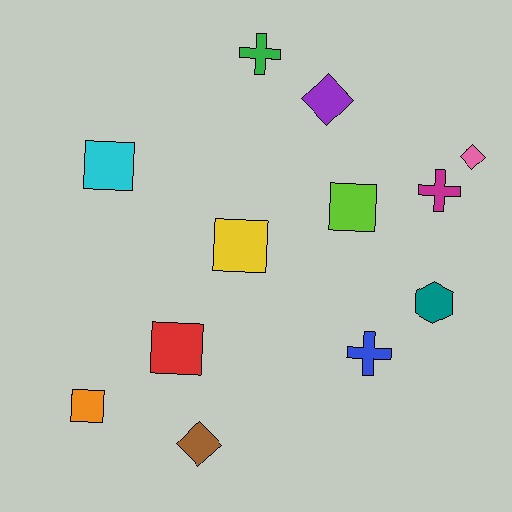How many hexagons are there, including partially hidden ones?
There is 1 hexagon.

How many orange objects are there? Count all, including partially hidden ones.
There is 1 orange object.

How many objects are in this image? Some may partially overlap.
There are 12 objects.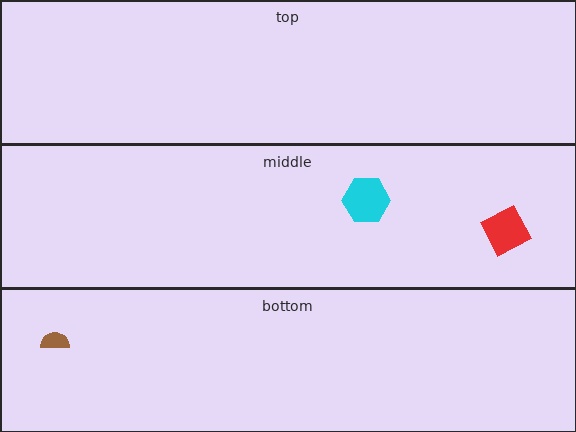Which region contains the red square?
The middle region.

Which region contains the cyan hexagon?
The middle region.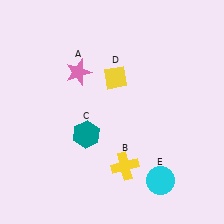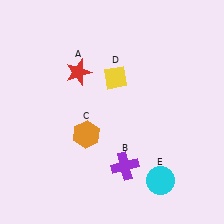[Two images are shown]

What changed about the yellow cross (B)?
In Image 1, B is yellow. In Image 2, it changed to purple.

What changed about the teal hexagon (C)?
In Image 1, C is teal. In Image 2, it changed to orange.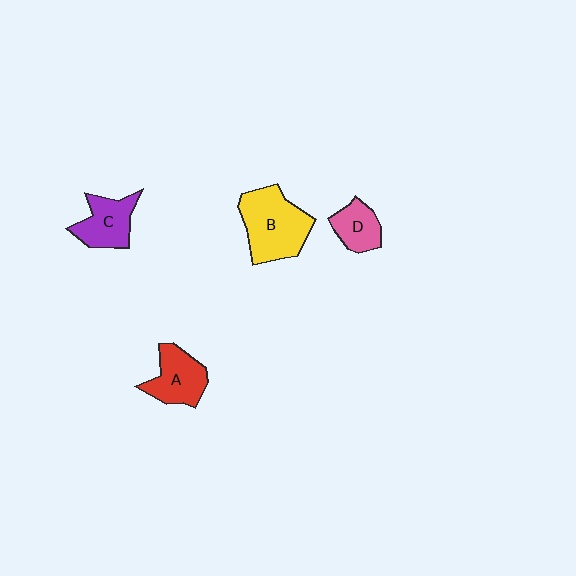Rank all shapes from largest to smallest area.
From largest to smallest: B (yellow), A (red), C (purple), D (pink).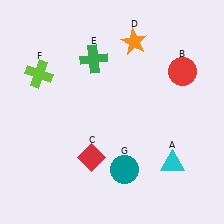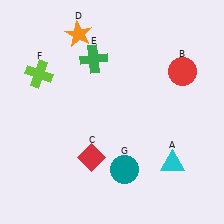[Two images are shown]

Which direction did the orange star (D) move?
The orange star (D) moved left.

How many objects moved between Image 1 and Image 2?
1 object moved between the two images.